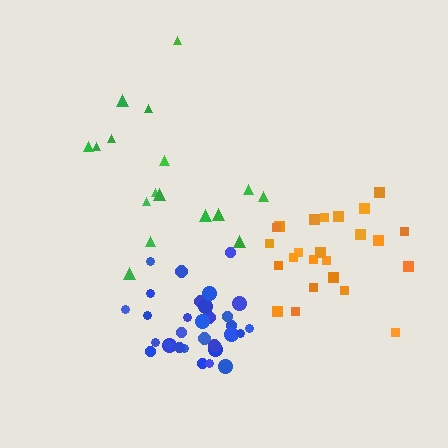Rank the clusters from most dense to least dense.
blue, orange, green.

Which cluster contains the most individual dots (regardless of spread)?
Blue (32).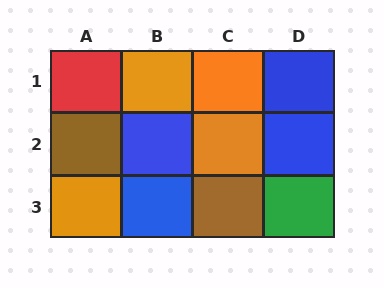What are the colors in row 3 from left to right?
Orange, blue, brown, green.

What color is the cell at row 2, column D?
Blue.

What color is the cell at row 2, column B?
Blue.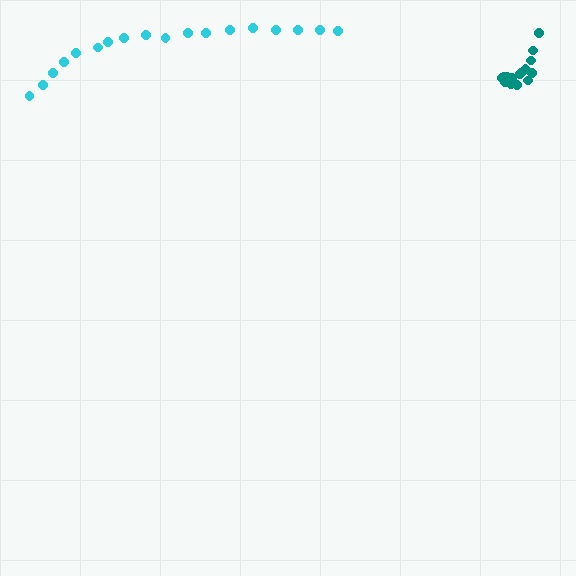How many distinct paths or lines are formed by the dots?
There are 2 distinct paths.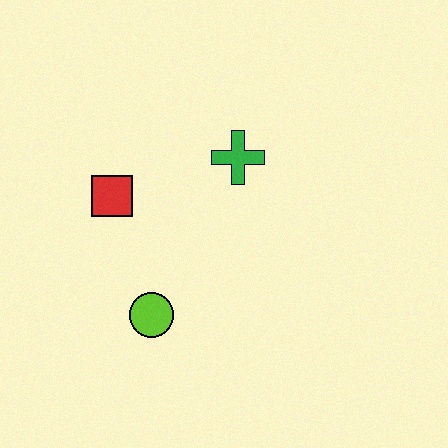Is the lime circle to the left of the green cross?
Yes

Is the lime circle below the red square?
Yes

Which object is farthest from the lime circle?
The green cross is farthest from the lime circle.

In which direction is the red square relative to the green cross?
The red square is to the left of the green cross.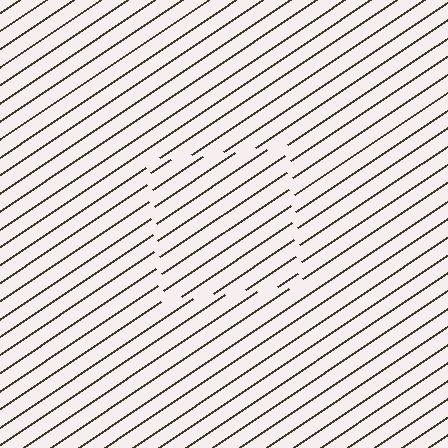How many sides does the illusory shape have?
4 sides — the line-ends trace a square.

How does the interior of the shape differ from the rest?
The interior of the shape contains the same grating, shifted by half a period — the contour is defined by the phase discontinuity where line-ends from the inner and outer gratings abut.